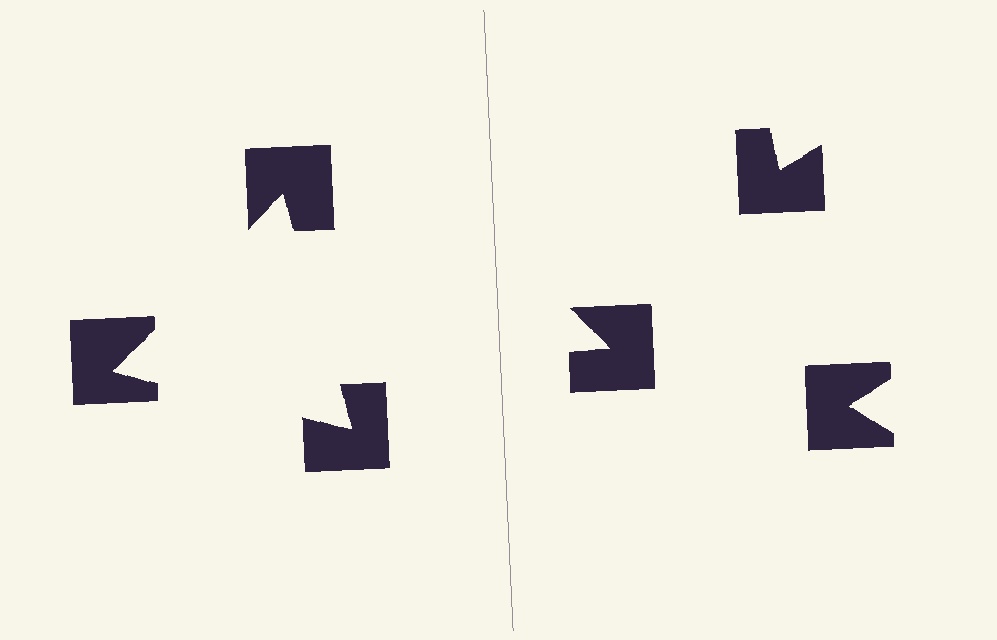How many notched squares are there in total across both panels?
6 — 3 on each side.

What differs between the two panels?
The notched squares are positioned identically on both sides; only the wedge orientations differ. On the left they align to a triangle; on the right they are misaligned.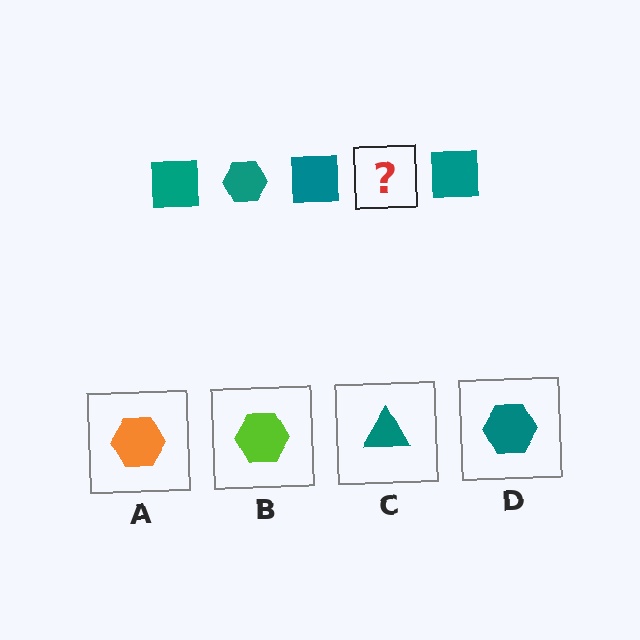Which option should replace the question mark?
Option D.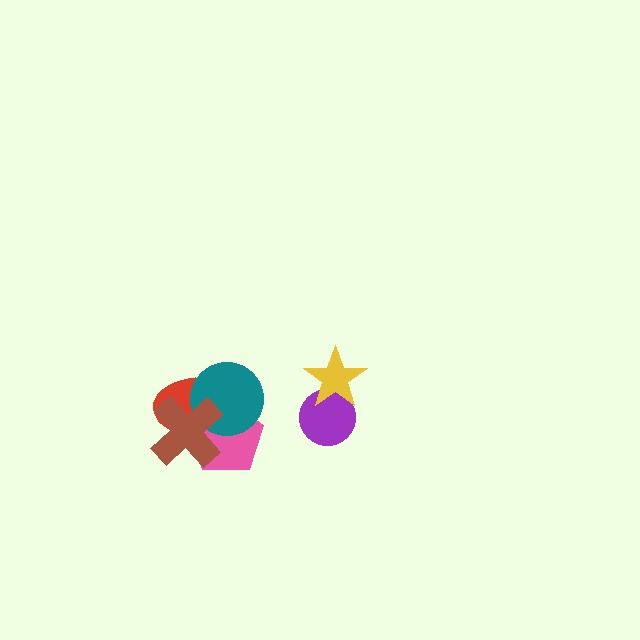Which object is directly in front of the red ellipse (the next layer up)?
The pink pentagon is directly in front of the red ellipse.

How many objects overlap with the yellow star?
1 object overlaps with the yellow star.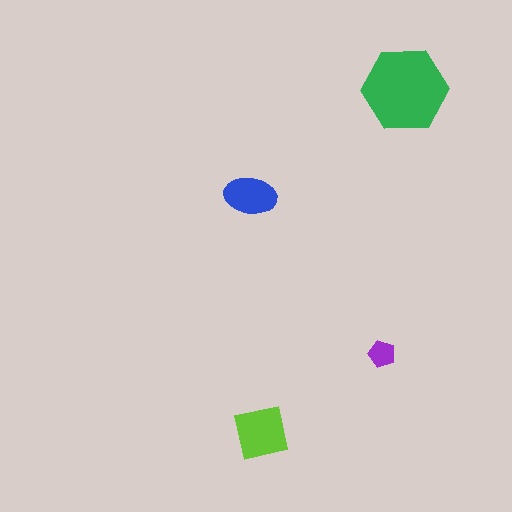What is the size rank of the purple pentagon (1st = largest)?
4th.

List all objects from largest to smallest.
The green hexagon, the lime square, the blue ellipse, the purple pentagon.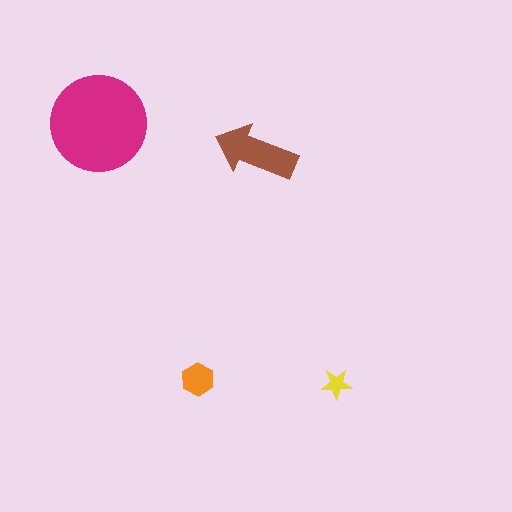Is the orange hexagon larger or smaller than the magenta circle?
Smaller.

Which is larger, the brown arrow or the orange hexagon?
The brown arrow.